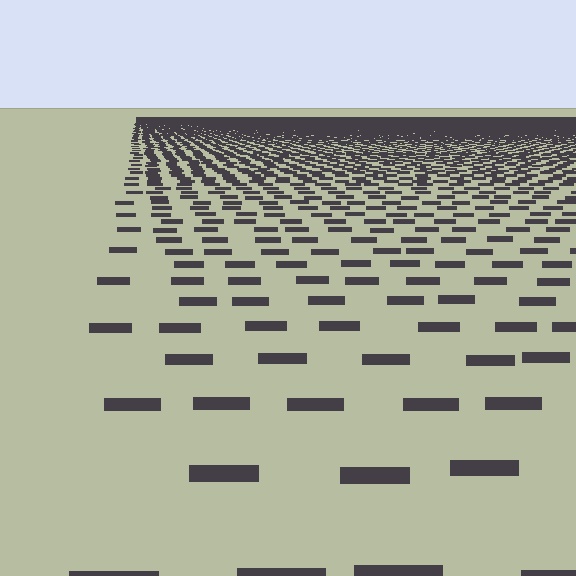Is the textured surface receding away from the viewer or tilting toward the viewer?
The surface is receding away from the viewer. Texture elements get smaller and denser toward the top.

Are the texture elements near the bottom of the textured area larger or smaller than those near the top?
Larger. Near the bottom, elements are closer to the viewer and appear at a bigger on-screen size.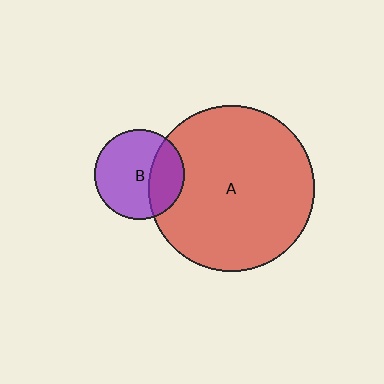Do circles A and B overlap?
Yes.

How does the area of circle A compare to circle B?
Approximately 3.4 times.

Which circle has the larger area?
Circle A (red).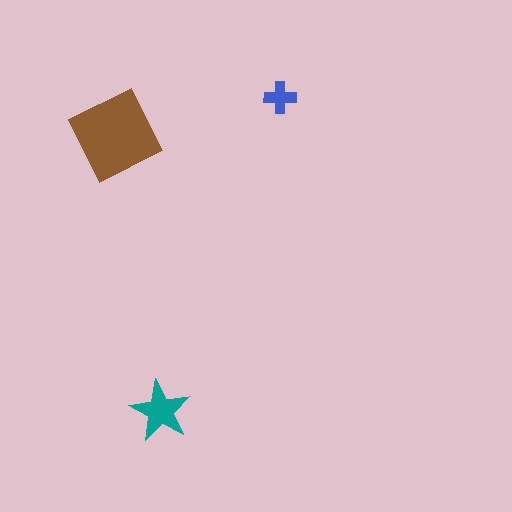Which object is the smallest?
The blue cross.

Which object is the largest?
The brown diamond.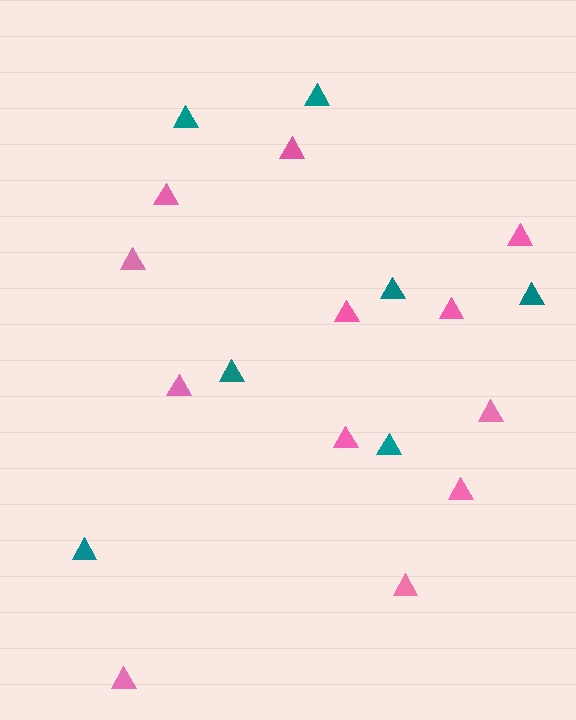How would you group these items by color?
There are 2 groups: one group of teal triangles (7) and one group of pink triangles (12).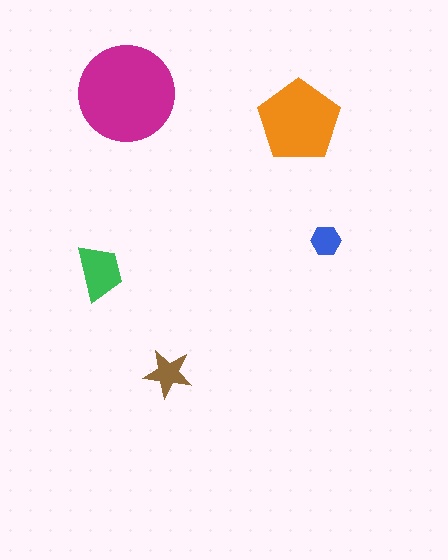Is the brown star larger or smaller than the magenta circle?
Smaller.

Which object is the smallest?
The blue hexagon.